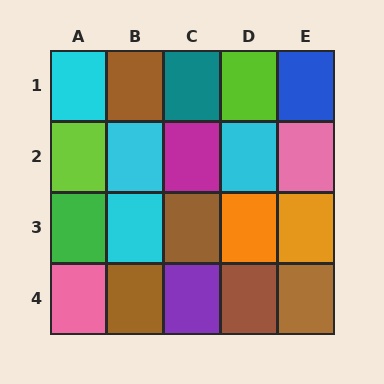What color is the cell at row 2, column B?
Cyan.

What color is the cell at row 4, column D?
Brown.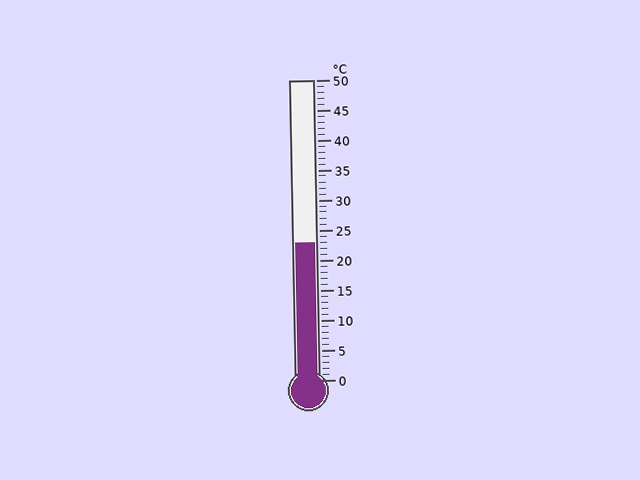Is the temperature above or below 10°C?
The temperature is above 10°C.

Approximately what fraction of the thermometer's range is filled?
The thermometer is filled to approximately 45% of its range.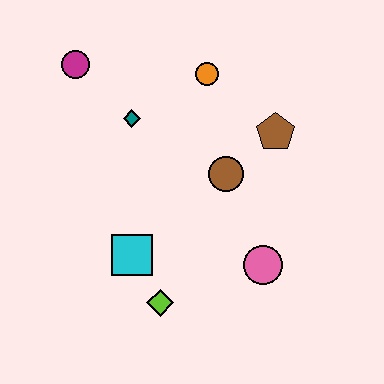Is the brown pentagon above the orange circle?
No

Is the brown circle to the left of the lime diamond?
No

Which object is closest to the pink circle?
The brown circle is closest to the pink circle.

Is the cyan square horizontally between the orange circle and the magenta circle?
Yes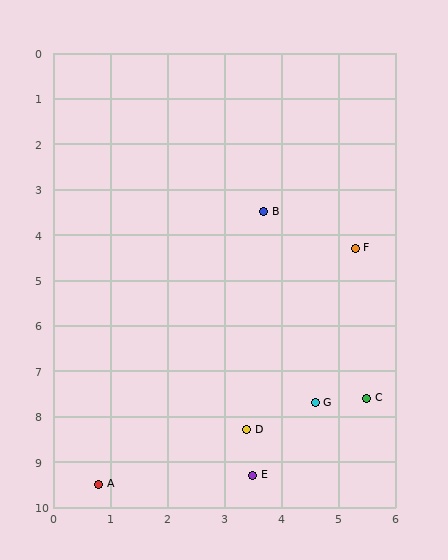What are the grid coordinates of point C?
Point C is at approximately (5.5, 7.6).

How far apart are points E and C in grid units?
Points E and C are about 2.6 grid units apart.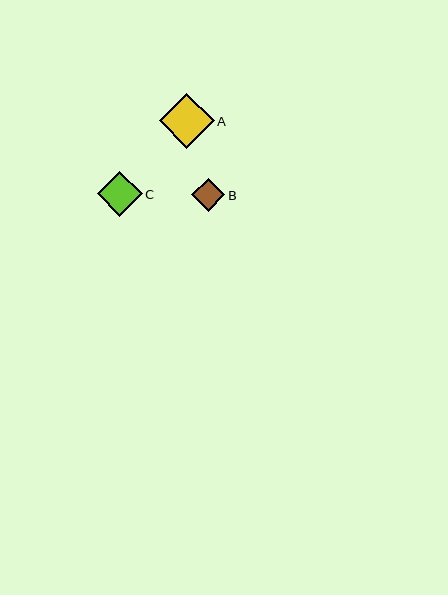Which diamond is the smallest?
Diamond B is the smallest with a size of approximately 34 pixels.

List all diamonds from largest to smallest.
From largest to smallest: A, C, B.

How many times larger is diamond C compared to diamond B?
Diamond C is approximately 1.3 times the size of diamond B.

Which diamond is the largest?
Diamond A is the largest with a size of approximately 55 pixels.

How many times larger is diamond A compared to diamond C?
Diamond A is approximately 1.2 times the size of diamond C.